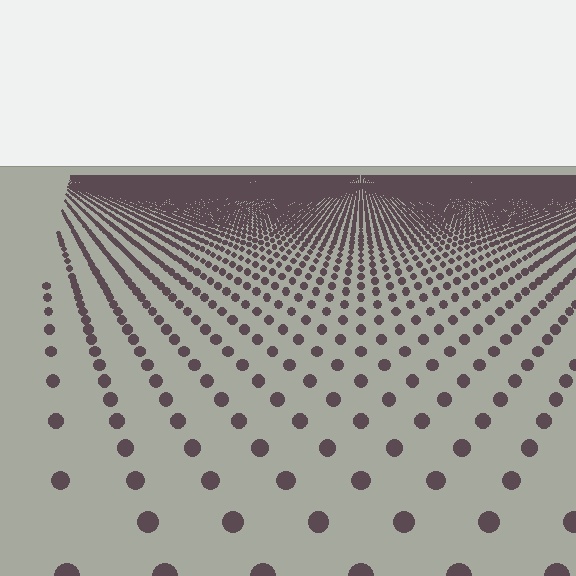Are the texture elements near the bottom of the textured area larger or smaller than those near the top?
Larger. Near the bottom, elements are closer to the viewer and appear at a bigger on-screen size.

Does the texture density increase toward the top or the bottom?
Density increases toward the top.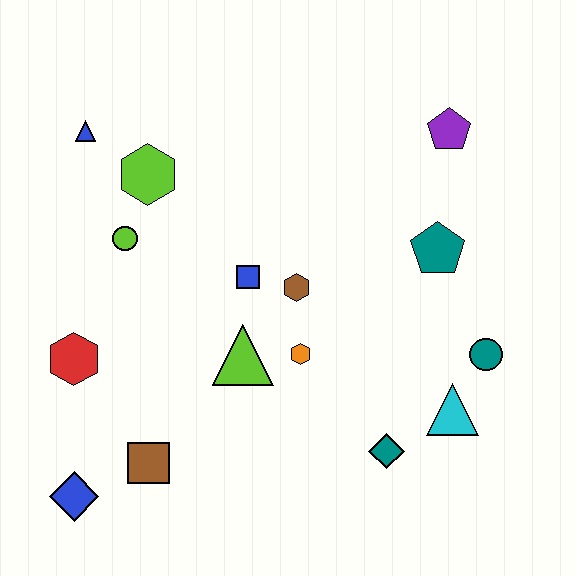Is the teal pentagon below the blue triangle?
Yes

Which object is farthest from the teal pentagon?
The blue diamond is farthest from the teal pentagon.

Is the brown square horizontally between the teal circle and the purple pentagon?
No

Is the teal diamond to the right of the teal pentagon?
No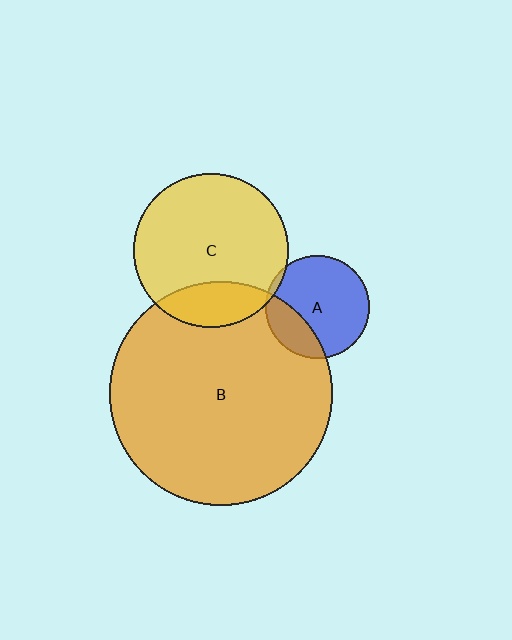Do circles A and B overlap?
Yes.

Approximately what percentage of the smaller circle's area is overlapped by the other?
Approximately 25%.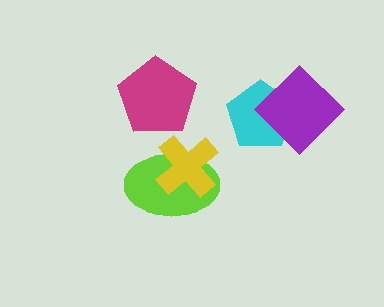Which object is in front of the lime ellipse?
The yellow cross is in front of the lime ellipse.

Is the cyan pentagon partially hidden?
Yes, it is partially covered by another shape.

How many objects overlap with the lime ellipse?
1 object overlaps with the lime ellipse.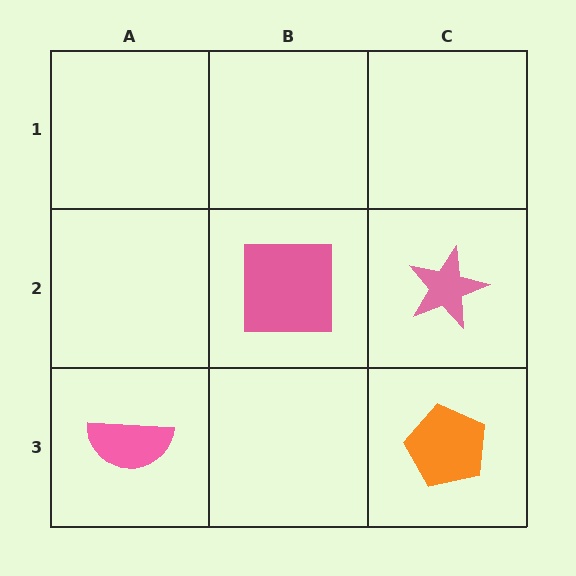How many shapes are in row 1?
0 shapes.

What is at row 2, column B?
A pink square.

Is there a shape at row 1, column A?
No, that cell is empty.